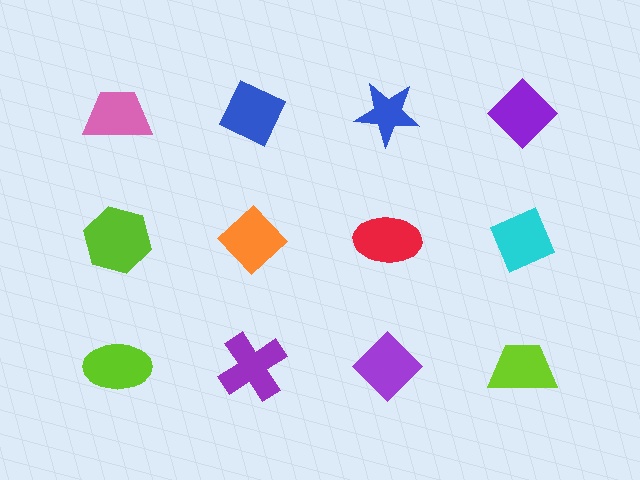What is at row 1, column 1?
A pink trapezoid.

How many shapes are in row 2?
4 shapes.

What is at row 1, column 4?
A purple diamond.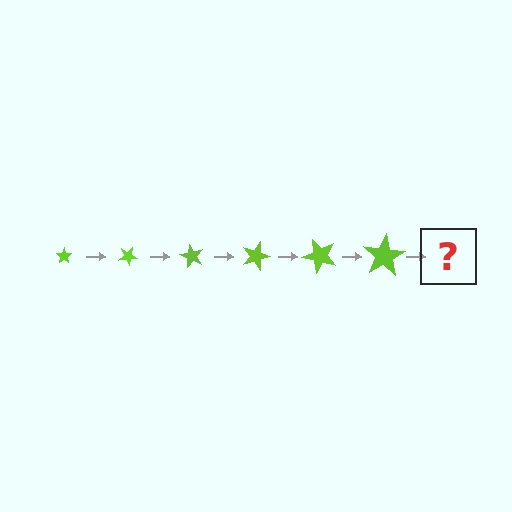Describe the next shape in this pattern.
It should be a star, larger than the previous one and rotated 180 degrees from the start.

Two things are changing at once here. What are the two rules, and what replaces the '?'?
The two rules are that the star grows larger each step and it rotates 30 degrees each step. The '?' should be a star, larger than the previous one and rotated 180 degrees from the start.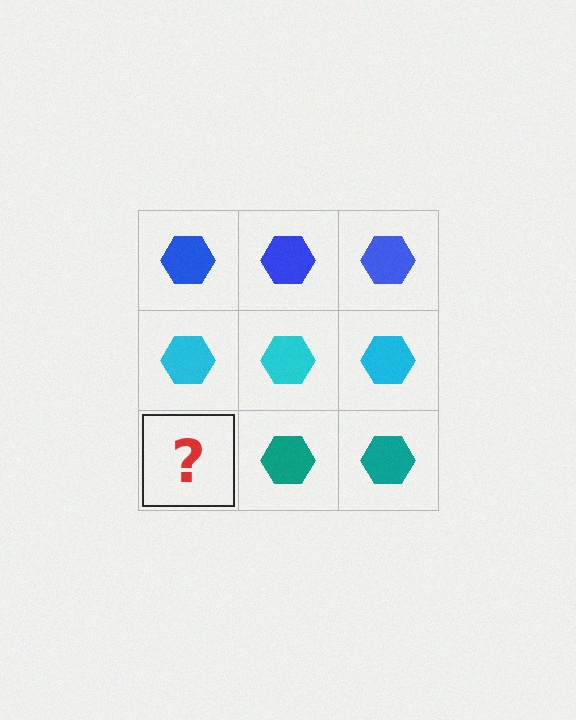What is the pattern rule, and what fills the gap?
The rule is that each row has a consistent color. The gap should be filled with a teal hexagon.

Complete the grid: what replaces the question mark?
The question mark should be replaced with a teal hexagon.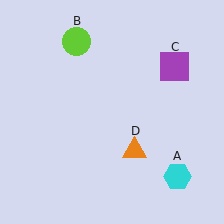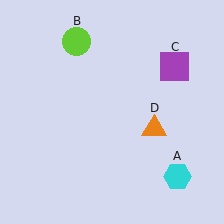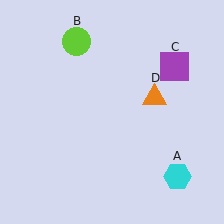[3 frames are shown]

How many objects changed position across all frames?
1 object changed position: orange triangle (object D).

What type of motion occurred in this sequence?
The orange triangle (object D) rotated counterclockwise around the center of the scene.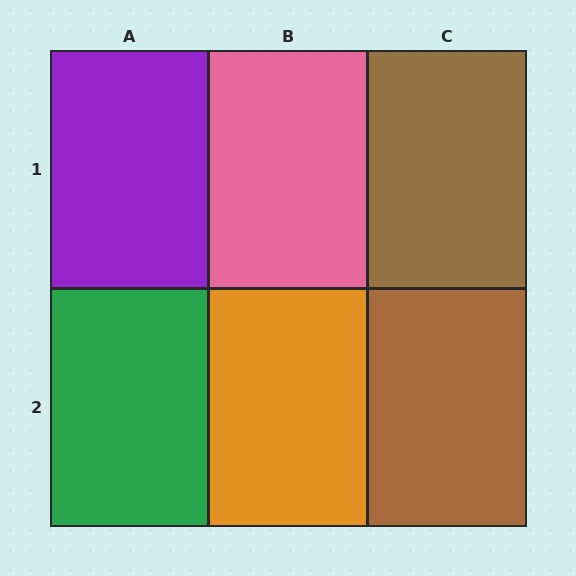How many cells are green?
1 cell is green.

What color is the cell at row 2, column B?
Orange.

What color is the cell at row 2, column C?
Brown.